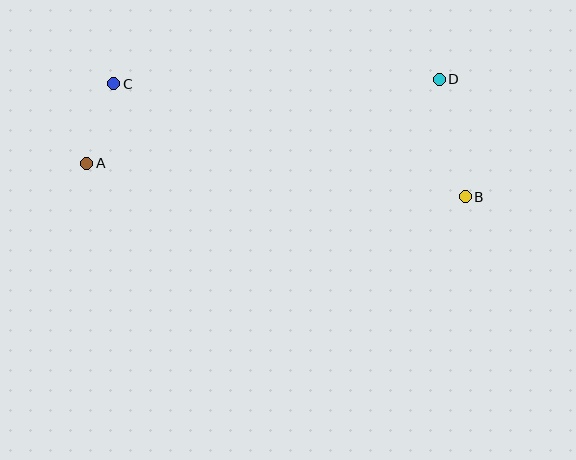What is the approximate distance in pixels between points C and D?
The distance between C and D is approximately 326 pixels.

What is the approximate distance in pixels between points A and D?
The distance between A and D is approximately 362 pixels.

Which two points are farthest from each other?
Points A and B are farthest from each other.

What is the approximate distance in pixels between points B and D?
The distance between B and D is approximately 120 pixels.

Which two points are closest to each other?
Points A and C are closest to each other.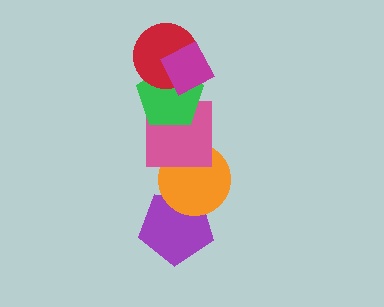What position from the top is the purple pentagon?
The purple pentagon is 6th from the top.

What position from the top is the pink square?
The pink square is 4th from the top.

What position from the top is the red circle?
The red circle is 2nd from the top.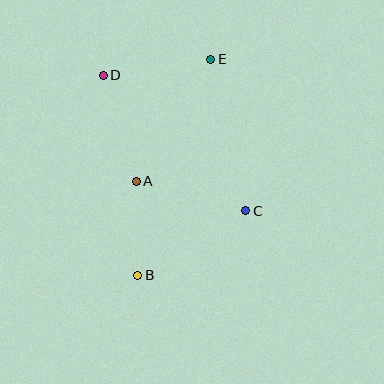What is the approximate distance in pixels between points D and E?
The distance between D and E is approximately 109 pixels.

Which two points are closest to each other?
Points A and B are closest to each other.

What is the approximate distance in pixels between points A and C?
The distance between A and C is approximately 113 pixels.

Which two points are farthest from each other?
Points B and E are farthest from each other.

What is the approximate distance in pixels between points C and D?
The distance between C and D is approximately 197 pixels.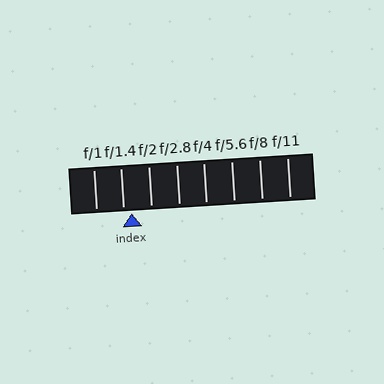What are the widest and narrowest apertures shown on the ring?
The widest aperture shown is f/1 and the narrowest is f/11.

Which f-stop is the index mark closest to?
The index mark is closest to f/1.4.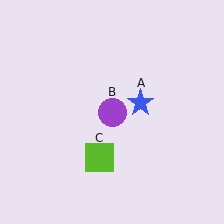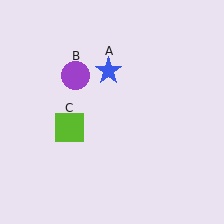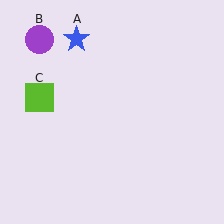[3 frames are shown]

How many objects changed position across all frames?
3 objects changed position: blue star (object A), purple circle (object B), lime square (object C).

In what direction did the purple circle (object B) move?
The purple circle (object B) moved up and to the left.